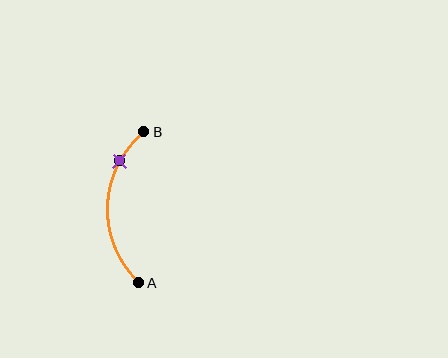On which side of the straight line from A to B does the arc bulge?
The arc bulges to the left of the straight line connecting A and B.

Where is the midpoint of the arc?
The arc midpoint is the point on the curve farthest from the straight line joining A and B. It sits to the left of that line.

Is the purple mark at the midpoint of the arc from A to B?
No. The purple mark lies on the arc but is closer to endpoint B. The arc midpoint would be at the point on the curve equidistant along the arc from both A and B.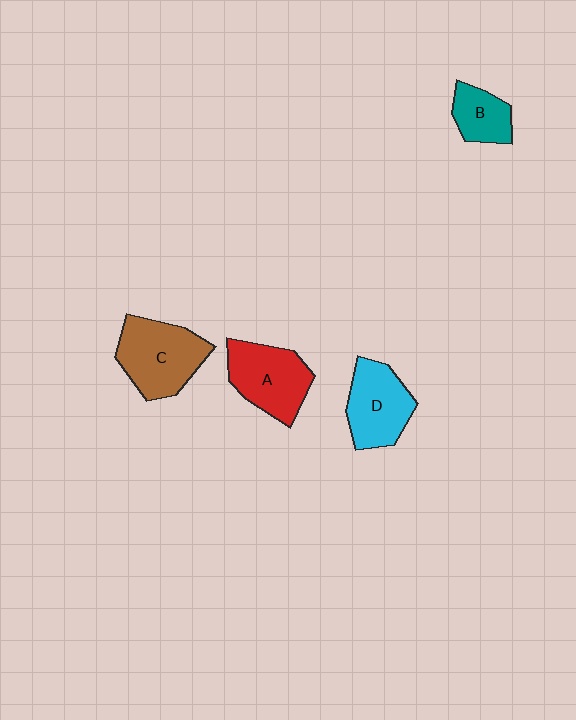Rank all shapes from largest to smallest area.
From largest to smallest: C (brown), A (red), D (cyan), B (teal).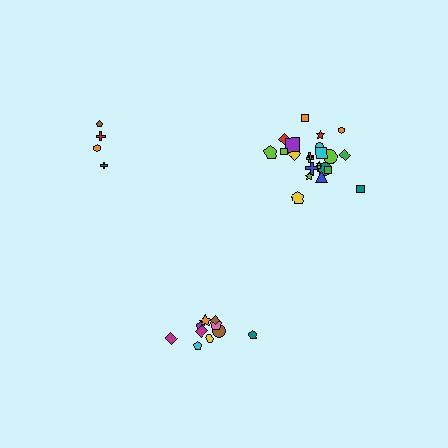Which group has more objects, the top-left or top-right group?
The top-right group.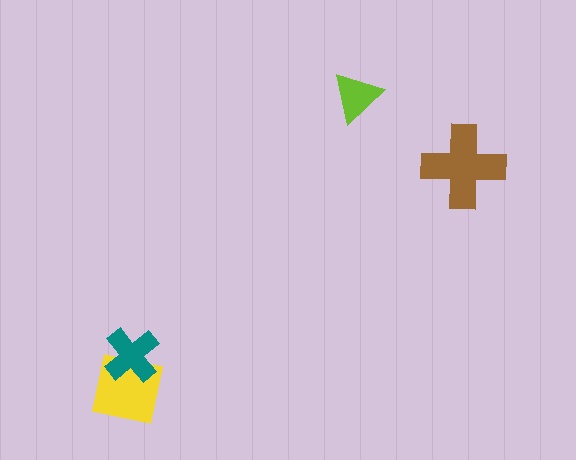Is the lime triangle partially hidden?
No, no other shape covers it.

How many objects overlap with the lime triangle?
0 objects overlap with the lime triangle.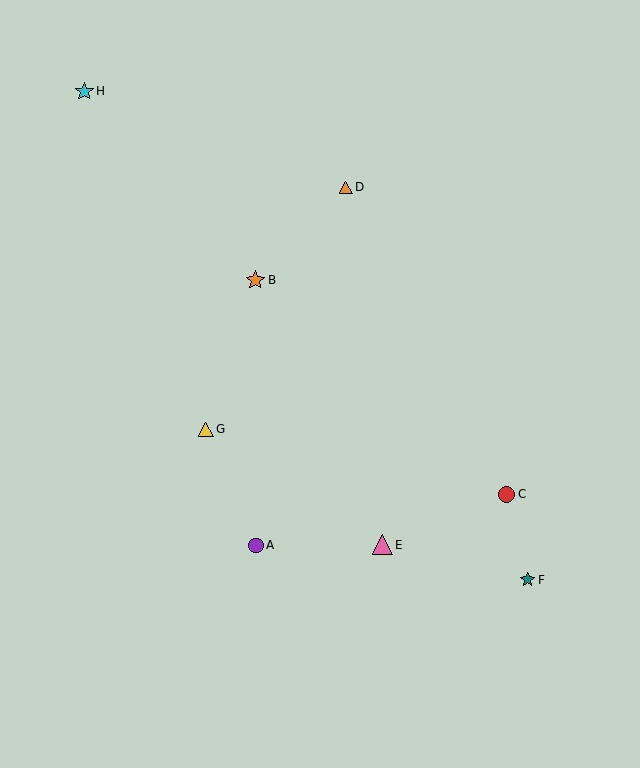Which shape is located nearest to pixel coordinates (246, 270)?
The orange star (labeled B) at (255, 280) is nearest to that location.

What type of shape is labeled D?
Shape D is an orange triangle.